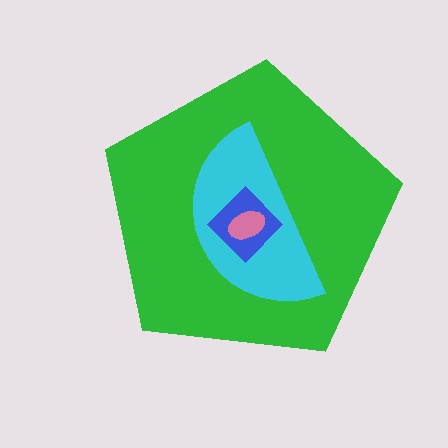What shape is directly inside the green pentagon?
The cyan semicircle.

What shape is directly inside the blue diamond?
The pink ellipse.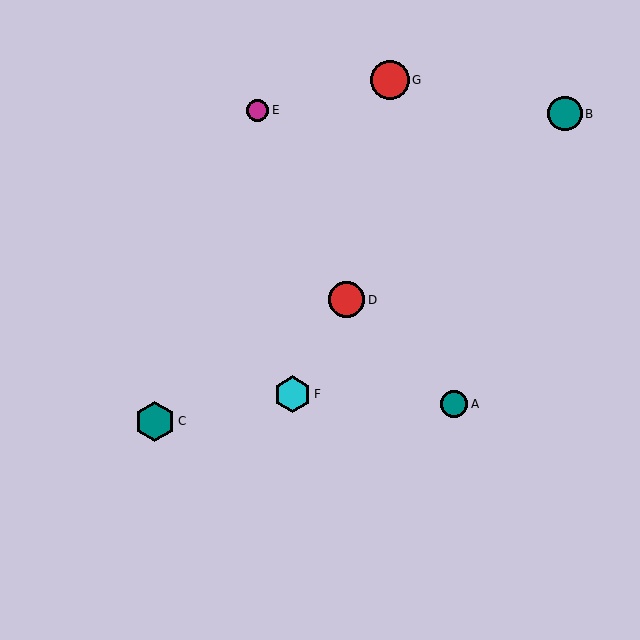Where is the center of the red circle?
The center of the red circle is at (390, 80).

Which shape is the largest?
The teal hexagon (labeled C) is the largest.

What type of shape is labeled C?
Shape C is a teal hexagon.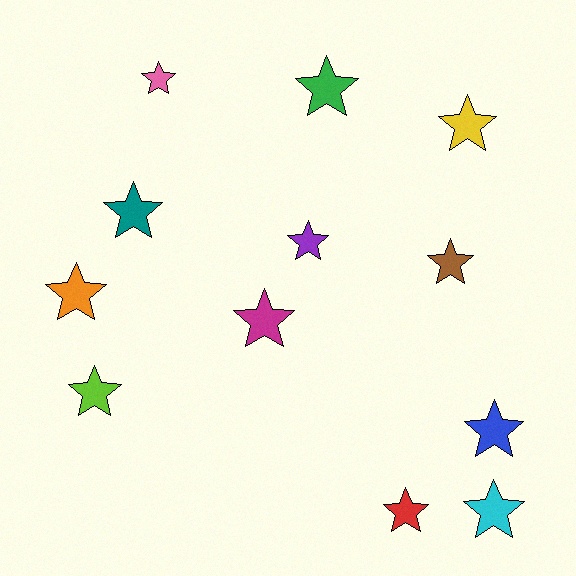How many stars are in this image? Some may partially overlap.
There are 12 stars.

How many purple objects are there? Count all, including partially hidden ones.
There is 1 purple object.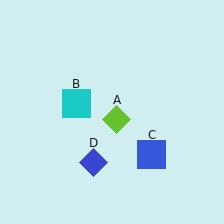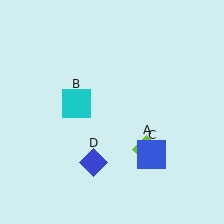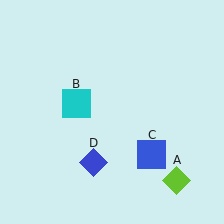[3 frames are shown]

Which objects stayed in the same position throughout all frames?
Cyan square (object B) and blue square (object C) and blue diamond (object D) remained stationary.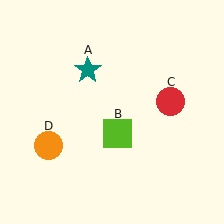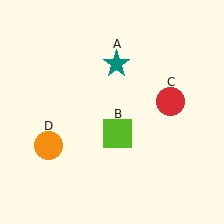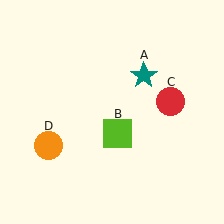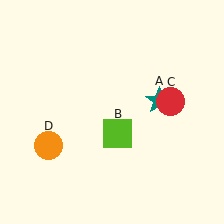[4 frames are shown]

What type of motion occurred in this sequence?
The teal star (object A) rotated clockwise around the center of the scene.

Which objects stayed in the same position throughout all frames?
Lime square (object B) and red circle (object C) and orange circle (object D) remained stationary.